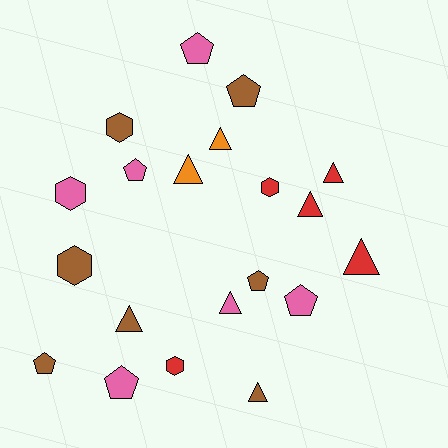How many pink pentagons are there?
There are 4 pink pentagons.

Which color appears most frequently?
Brown, with 7 objects.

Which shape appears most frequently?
Triangle, with 8 objects.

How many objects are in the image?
There are 20 objects.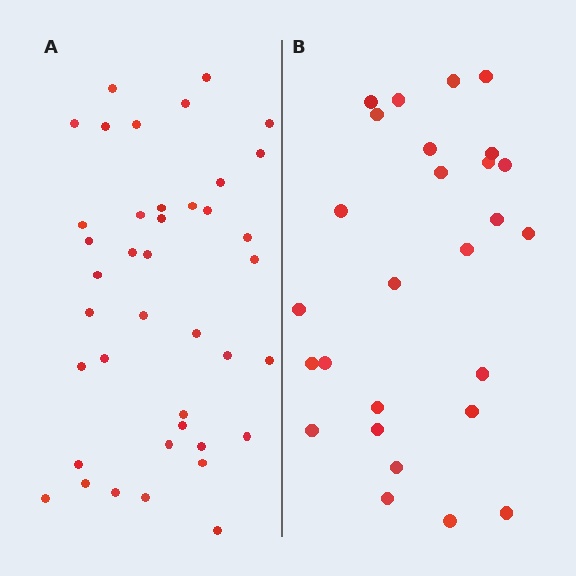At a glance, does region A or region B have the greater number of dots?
Region A (the left region) has more dots.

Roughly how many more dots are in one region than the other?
Region A has approximately 15 more dots than region B.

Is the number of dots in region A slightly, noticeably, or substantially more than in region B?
Region A has substantially more. The ratio is roughly 1.5 to 1.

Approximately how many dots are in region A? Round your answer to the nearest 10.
About 40 dots.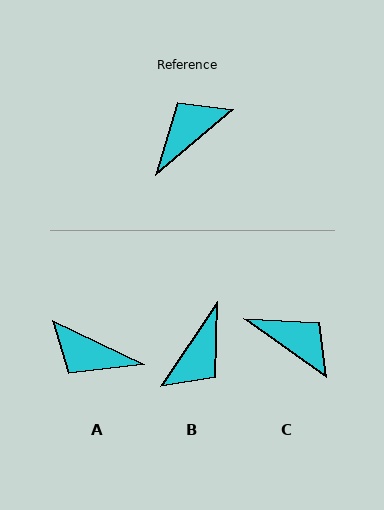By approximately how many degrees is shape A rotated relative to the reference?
Approximately 114 degrees counter-clockwise.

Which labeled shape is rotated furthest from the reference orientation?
B, about 164 degrees away.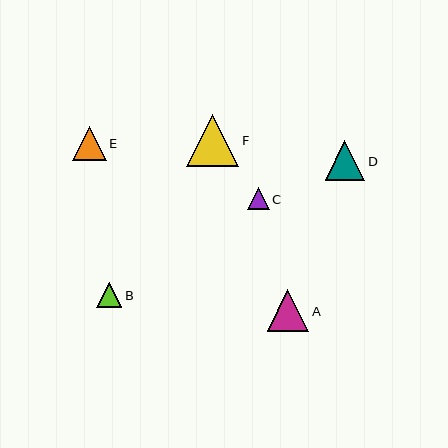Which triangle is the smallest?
Triangle C is the smallest with a size of approximately 21 pixels.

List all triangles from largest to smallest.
From largest to smallest: F, A, D, E, B, C.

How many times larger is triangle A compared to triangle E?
Triangle A is approximately 1.2 times the size of triangle E.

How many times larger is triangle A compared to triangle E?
Triangle A is approximately 1.2 times the size of triangle E.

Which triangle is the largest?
Triangle F is the largest with a size of approximately 53 pixels.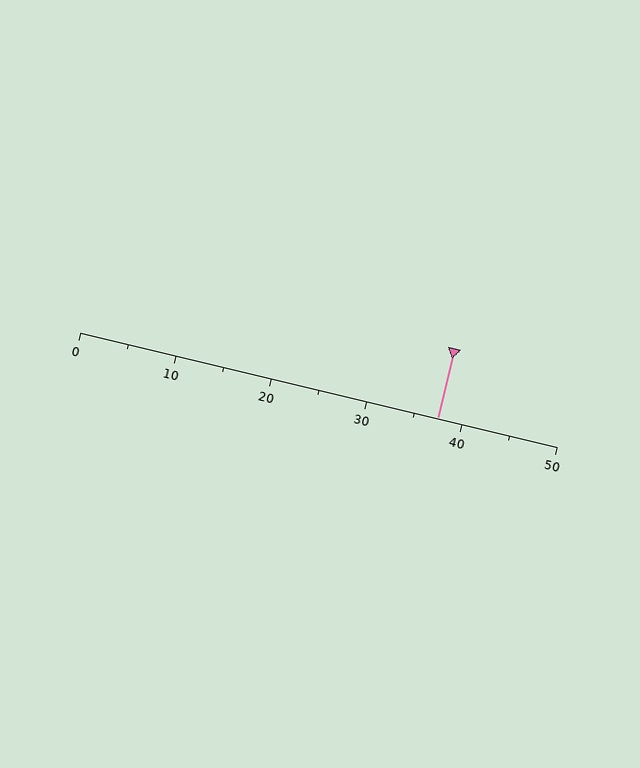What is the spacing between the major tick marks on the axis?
The major ticks are spaced 10 apart.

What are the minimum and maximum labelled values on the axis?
The axis runs from 0 to 50.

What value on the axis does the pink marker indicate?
The marker indicates approximately 37.5.